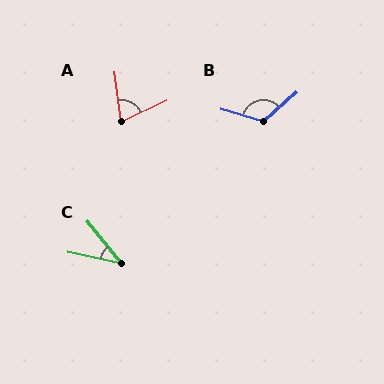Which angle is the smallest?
C, at approximately 39 degrees.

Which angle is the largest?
B, at approximately 122 degrees.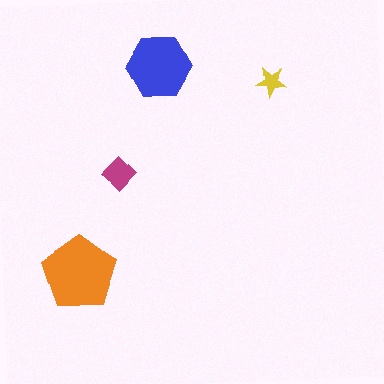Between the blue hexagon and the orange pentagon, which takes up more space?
The orange pentagon.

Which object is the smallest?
The yellow star.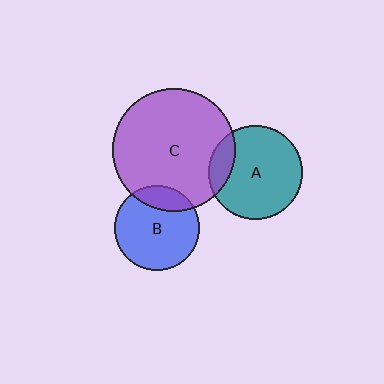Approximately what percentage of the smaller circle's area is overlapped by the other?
Approximately 20%.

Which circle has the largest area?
Circle C (purple).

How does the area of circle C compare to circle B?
Approximately 2.1 times.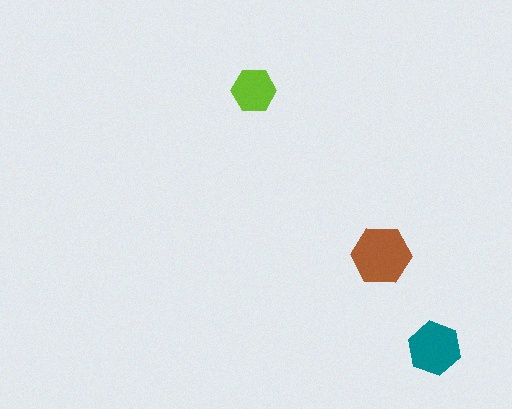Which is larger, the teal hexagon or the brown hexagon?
The brown one.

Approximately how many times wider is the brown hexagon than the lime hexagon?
About 1.5 times wider.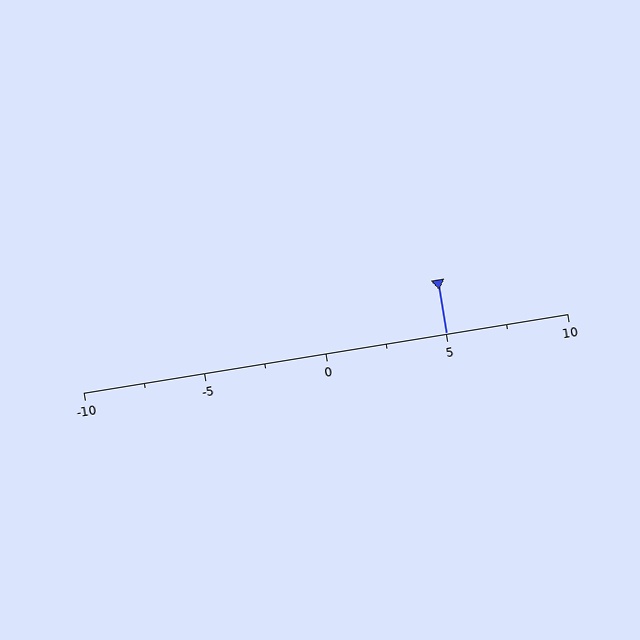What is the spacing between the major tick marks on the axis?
The major ticks are spaced 5 apart.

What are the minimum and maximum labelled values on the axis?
The axis runs from -10 to 10.